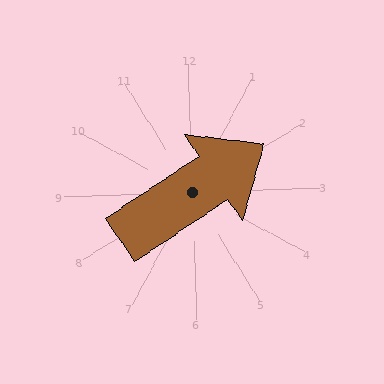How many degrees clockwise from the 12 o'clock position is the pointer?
Approximately 58 degrees.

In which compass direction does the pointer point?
Northeast.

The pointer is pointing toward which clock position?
Roughly 2 o'clock.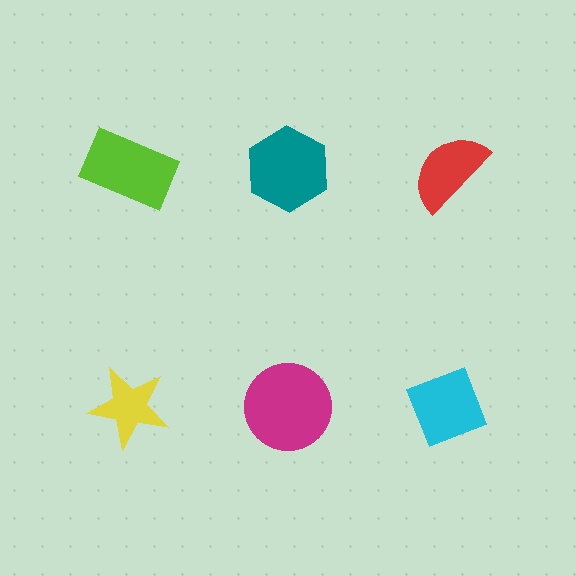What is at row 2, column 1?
A yellow star.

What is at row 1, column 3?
A red semicircle.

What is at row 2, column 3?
A cyan diamond.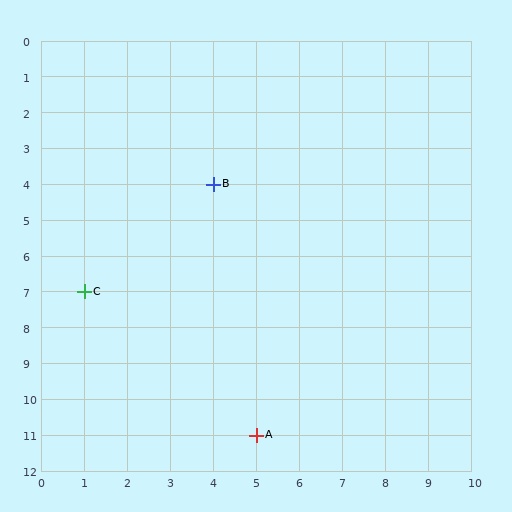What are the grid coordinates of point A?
Point A is at grid coordinates (5, 11).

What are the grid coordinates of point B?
Point B is at grid coordinates (4, 4).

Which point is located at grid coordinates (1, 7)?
Point C is at (1, 7).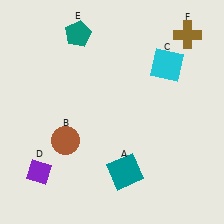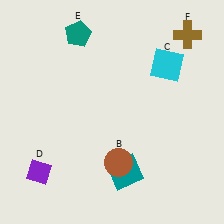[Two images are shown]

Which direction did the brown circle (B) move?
The brown circle (B) moved right.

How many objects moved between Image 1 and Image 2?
1 object moved between the two images.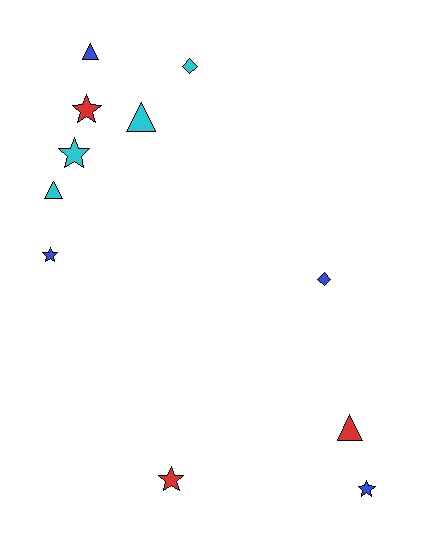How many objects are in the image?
There are 11 objects.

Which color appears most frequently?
Cyan, with 4 objects.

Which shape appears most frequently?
Star, with 5 objects.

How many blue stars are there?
There are 2 blue stars.